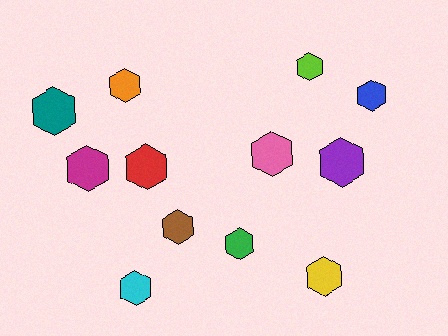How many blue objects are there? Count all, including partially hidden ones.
There is 1 blue object.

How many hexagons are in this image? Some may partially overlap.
There are 12 hexagons.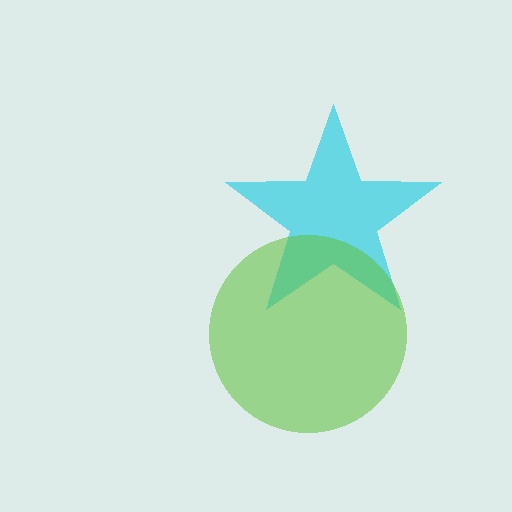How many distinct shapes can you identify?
There are 2 distinct shapes: a cyan star, a lime circle.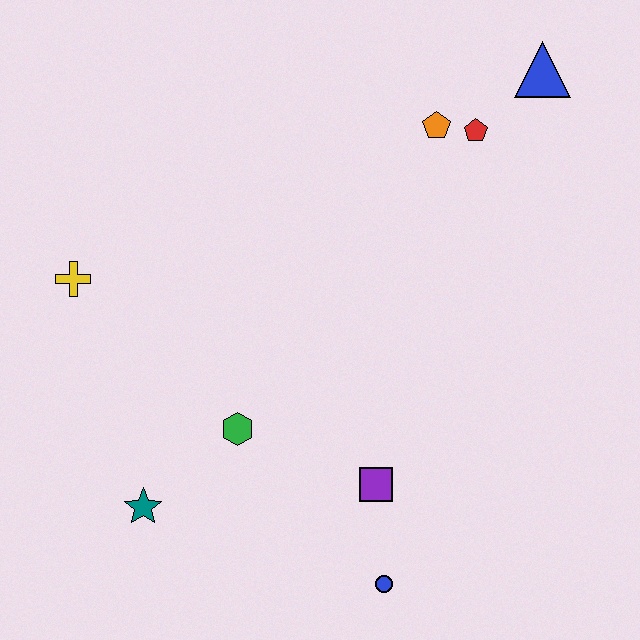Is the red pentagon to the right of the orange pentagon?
Yes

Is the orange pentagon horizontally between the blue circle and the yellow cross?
No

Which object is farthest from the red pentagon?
The teal star is farthest from the red pentagon.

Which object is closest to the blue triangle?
The red pentagon is closest to the blue triangle.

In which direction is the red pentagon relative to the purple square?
The red pentagon is above the purple square.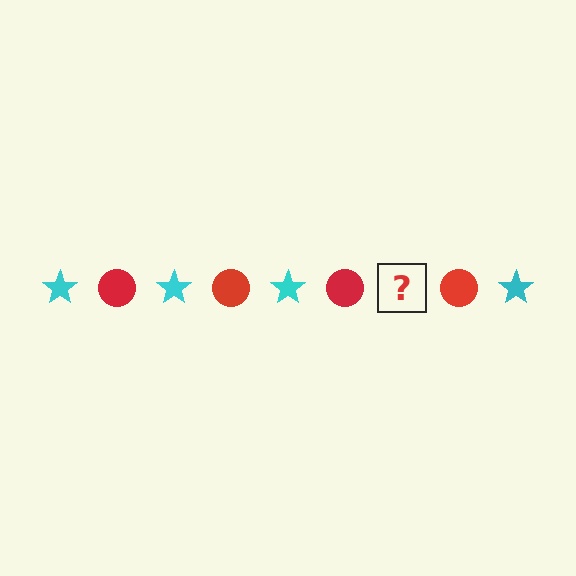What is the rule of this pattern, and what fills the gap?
The rule is that the pattern alternates between cyan star and red circle. The gap should be filled with a cyan star.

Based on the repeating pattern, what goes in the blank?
The blank should be a cyan star.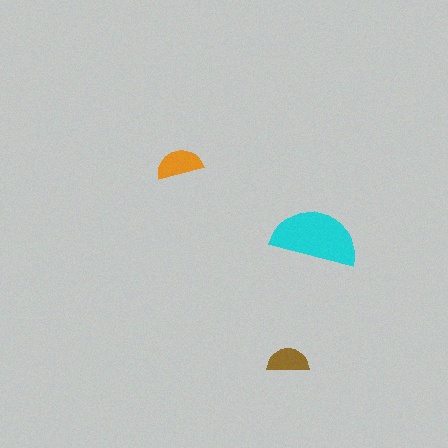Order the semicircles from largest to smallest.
the cyan one, the orange one, the brown one.